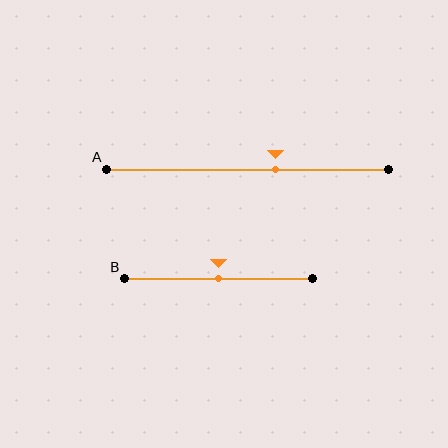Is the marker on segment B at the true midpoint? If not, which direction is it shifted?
Yes, the marker on segment B is at the true midpoint.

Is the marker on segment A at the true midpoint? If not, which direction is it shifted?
No, the marker on segment A is shifted to the right by about 10% of the segment length.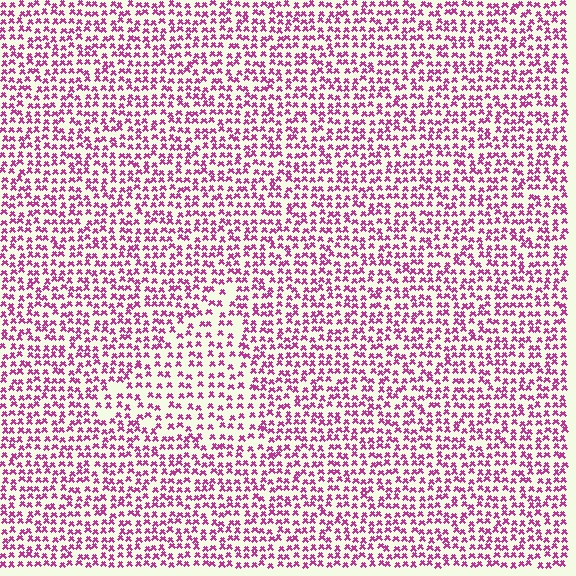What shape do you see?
I see a triangle.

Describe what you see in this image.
The image contains small magenta elements arranged at two different densities. A triangle-shaped region is visible where the elements are less densely packed than the surrounding area.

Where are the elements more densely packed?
The elements are more densely packed outside the triangle boundary.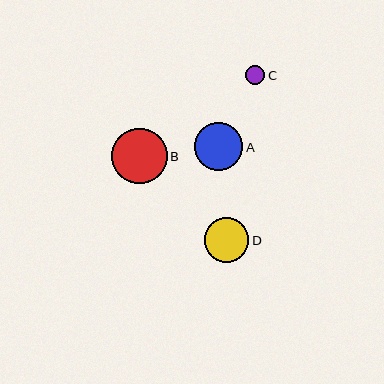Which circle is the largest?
Circle B is the largest with a size of approximately 56 pixels.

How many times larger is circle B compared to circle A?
Circle B is approximately 1.1 times the size of circle A.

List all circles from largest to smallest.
From largest to smallest: B, A, D, C.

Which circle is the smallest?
Circle C is the smallest with a size of approximately 20 pixels.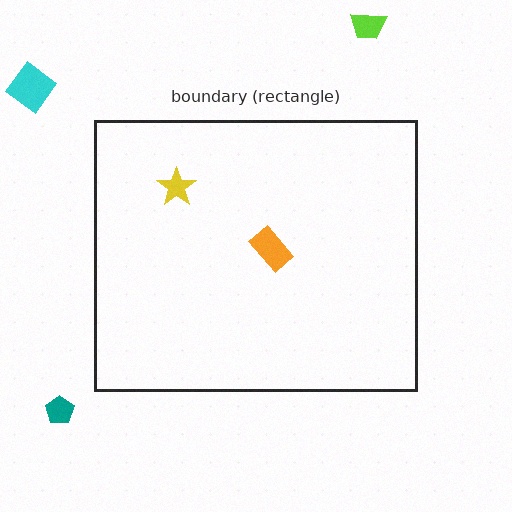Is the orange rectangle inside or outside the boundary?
Inside.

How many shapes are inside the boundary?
2 inside, 3 outside.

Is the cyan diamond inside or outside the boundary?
Outside.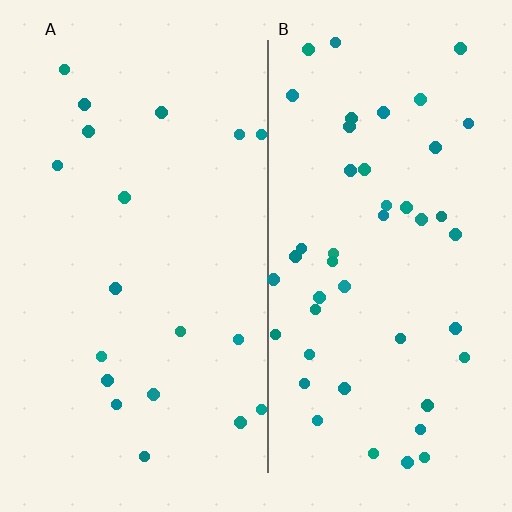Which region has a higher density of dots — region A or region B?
B (the right).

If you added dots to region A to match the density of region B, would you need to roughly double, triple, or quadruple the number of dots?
Approximately double.